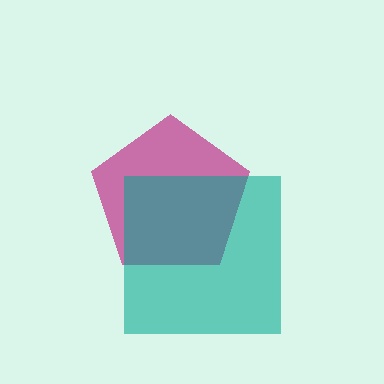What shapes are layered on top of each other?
The layered shapes are: a magenta pentagon, a teal square.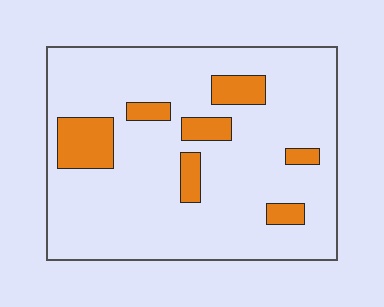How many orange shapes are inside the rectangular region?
7.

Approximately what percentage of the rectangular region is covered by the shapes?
Approximately 15%.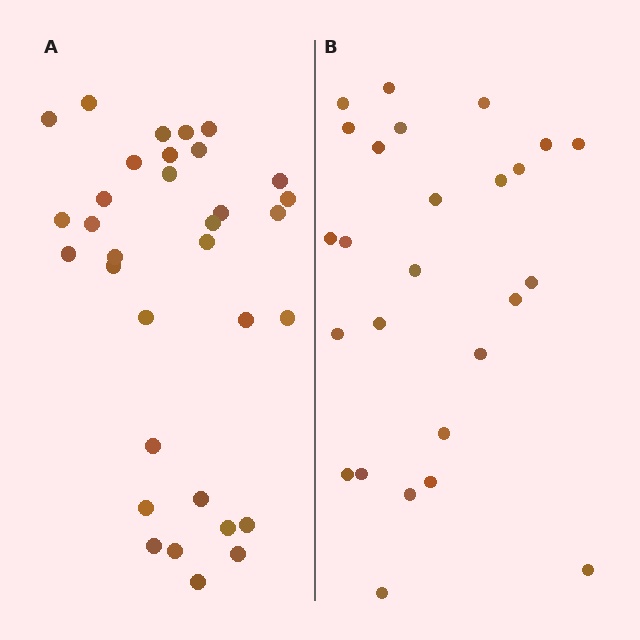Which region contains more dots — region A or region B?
Region A (the left region) has more dots.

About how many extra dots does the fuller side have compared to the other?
Region A has roughly 8 or so more dots than region B.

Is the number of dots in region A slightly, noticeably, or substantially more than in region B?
Region A has noticeably more, but not dramatically so. The ratio is roughly 1.3 to 1.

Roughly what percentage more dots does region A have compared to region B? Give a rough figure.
About 25% more.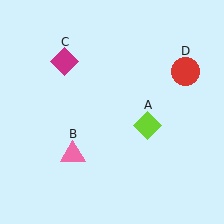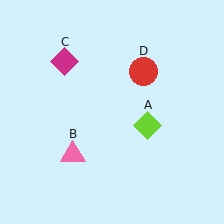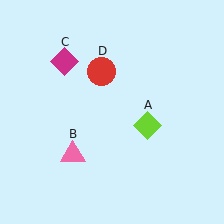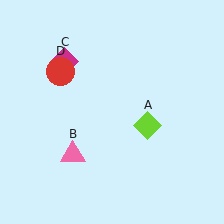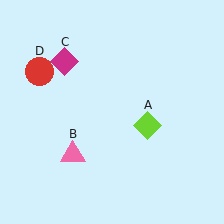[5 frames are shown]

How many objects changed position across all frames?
1 object changed position: red circle (object D).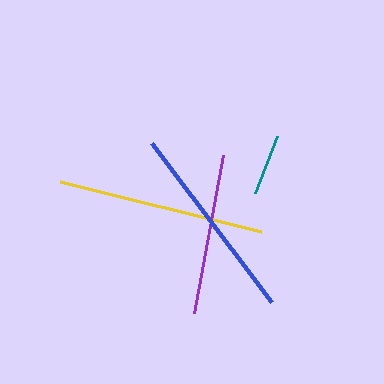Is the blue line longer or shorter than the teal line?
The blue line is longer than the teal line.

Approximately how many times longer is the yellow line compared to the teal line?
The yellow line is approximately 3.4 times the length of the teal line.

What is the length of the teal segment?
The teal segment is approximately 61 pixels long.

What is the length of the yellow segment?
The yellow segment is approximately 207 pixels long.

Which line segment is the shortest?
The teal line is the shortest at approximately 61 pixels.